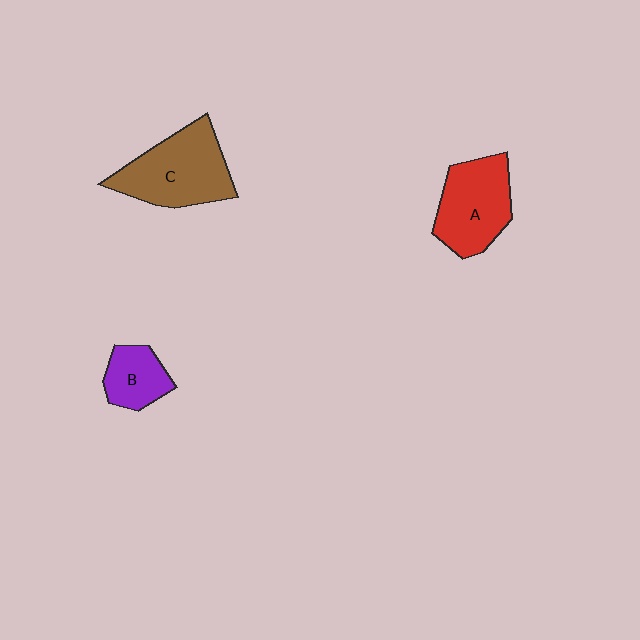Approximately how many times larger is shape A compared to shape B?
Approximately 1.8 times.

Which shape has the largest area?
Shape C (brown).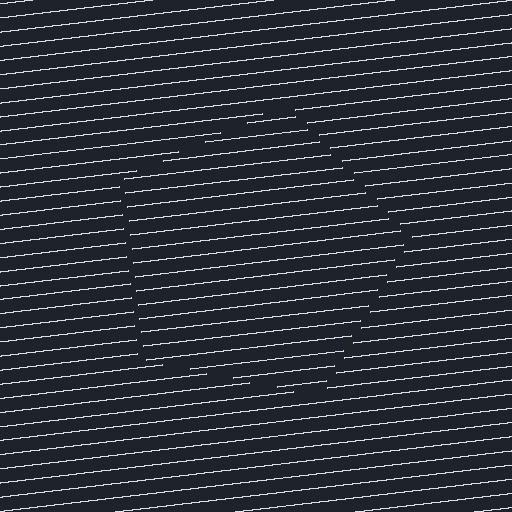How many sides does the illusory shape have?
5 sides — the line-ends trace a pentagon.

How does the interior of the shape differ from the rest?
The interior of the shape contains the same grating, shifted by half a period — the contour is defined by the phase discontinuity where line-ends from the inner and outer gratings abut.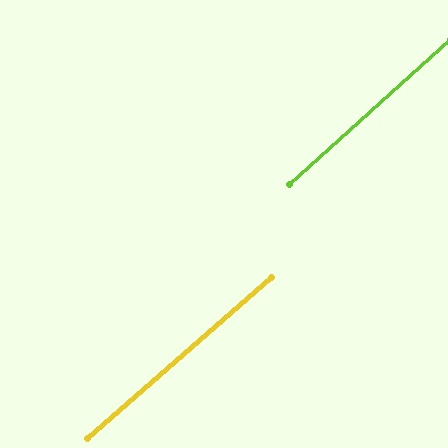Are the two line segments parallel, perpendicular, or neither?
Parallel — their directions differ by only 0.8°.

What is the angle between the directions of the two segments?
Approximately 1 degree.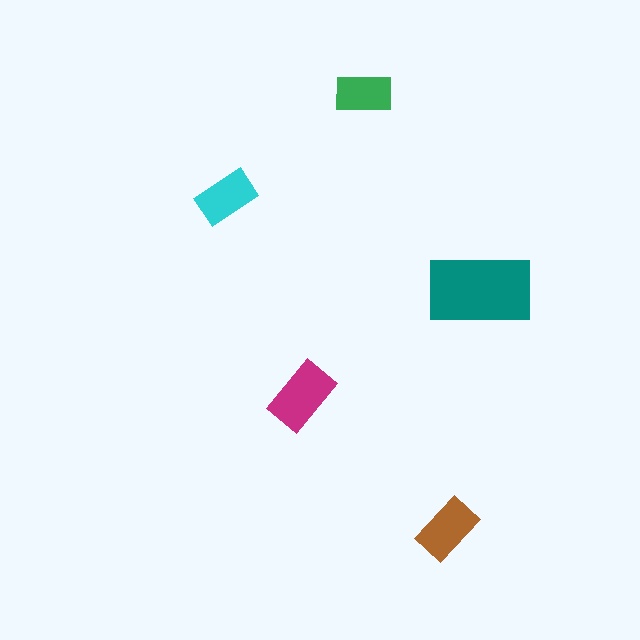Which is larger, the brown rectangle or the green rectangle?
The brown one.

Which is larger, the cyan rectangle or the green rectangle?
The cyan one.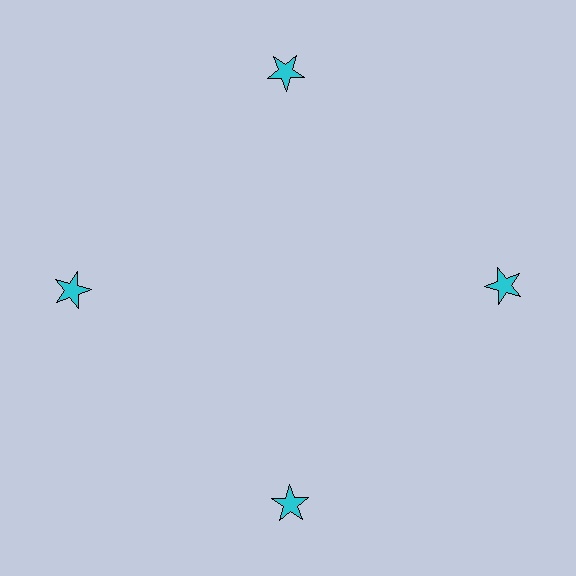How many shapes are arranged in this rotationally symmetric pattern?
There are 4 shapes, arranged in 4 groups of 1.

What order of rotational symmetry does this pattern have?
This pattern has 4-fold rotational symmetry.